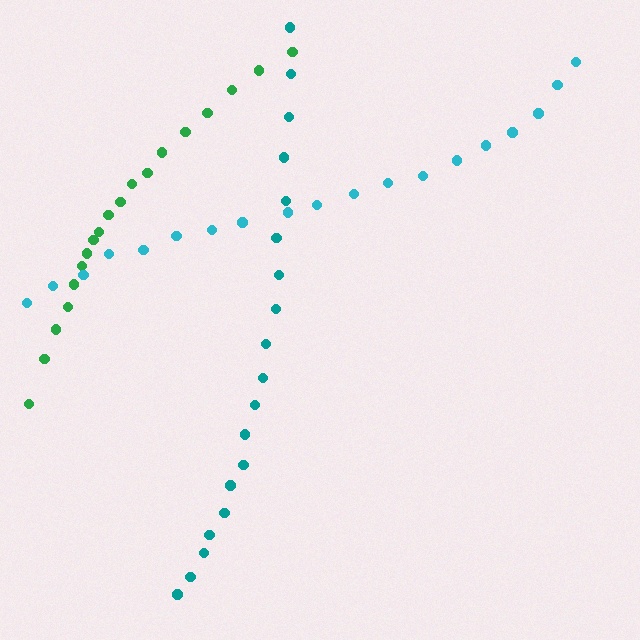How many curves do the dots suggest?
There are 3 distinct paths.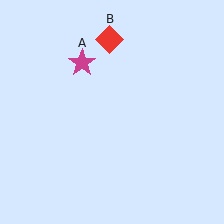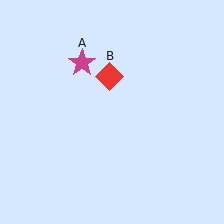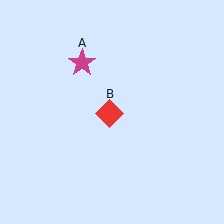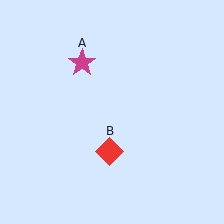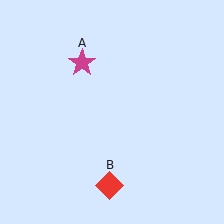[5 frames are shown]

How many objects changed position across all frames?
1 object changed position: red diamond (object B).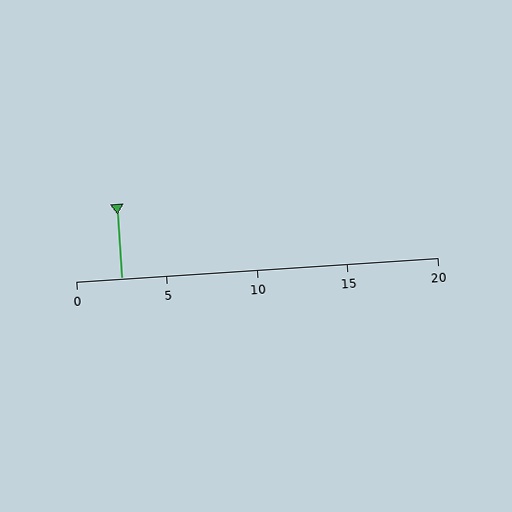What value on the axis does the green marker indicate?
The marker indicates approximately 2.5.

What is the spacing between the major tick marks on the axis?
The major ticks are spaced 5 apart.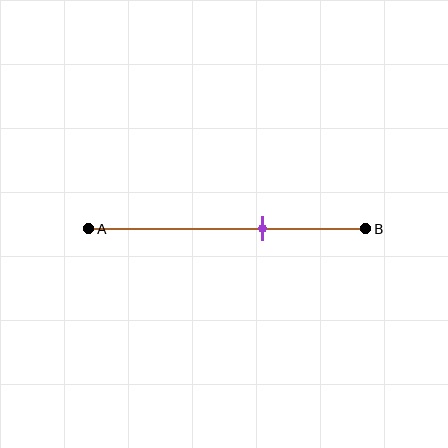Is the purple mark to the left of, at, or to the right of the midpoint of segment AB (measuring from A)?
The purple mark is to the right of the midpoint of segment AB.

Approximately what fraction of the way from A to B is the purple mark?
The purple mark is approximately 65% of the way from A to B.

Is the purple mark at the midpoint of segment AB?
No, the mark is at about 65% from A, not at the 50% midpoint.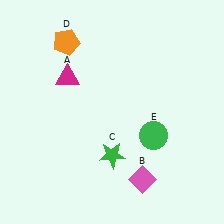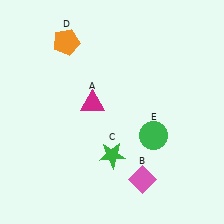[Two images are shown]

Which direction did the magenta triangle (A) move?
The magenta triangle (A) moved down.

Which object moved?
The magenta triangle (A) moved down.